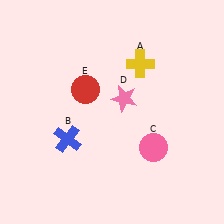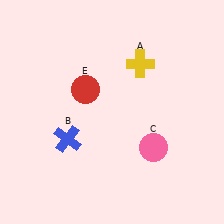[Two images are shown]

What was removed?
The pink star (D) was removed in Image 2.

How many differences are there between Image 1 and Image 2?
There is 1 difference between the two images.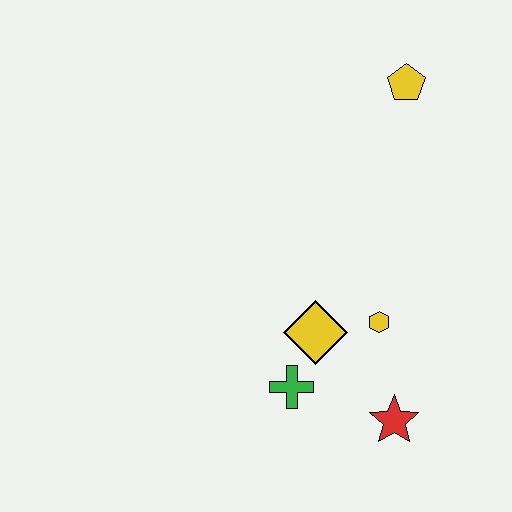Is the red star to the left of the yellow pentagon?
Yes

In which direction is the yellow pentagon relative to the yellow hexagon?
The yellow pentagon is above the yellow hexagon.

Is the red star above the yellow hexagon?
No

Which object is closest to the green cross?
The yellow diamond is closest to the green cross.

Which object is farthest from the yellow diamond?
The yellow pentagon is farthest from the yellow diamond.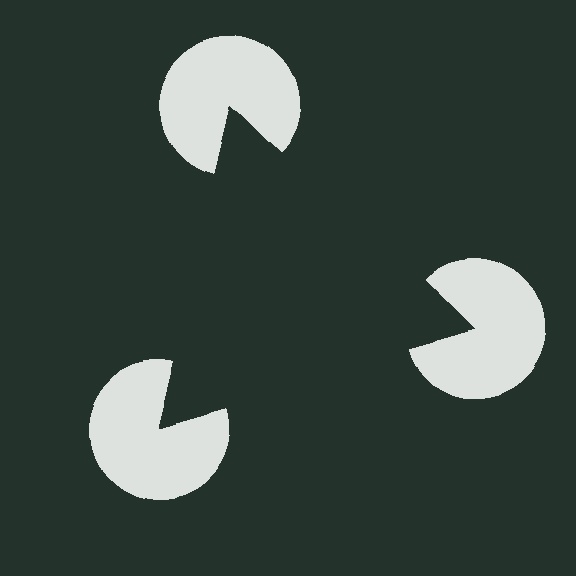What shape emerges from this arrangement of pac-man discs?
An illusory triangle — its edges are inferred from the aligned wedge cuts in the pac-man discs, not physically drawn.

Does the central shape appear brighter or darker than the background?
It typically appears slightly darker than the background, even though no actual brightness change is drawn.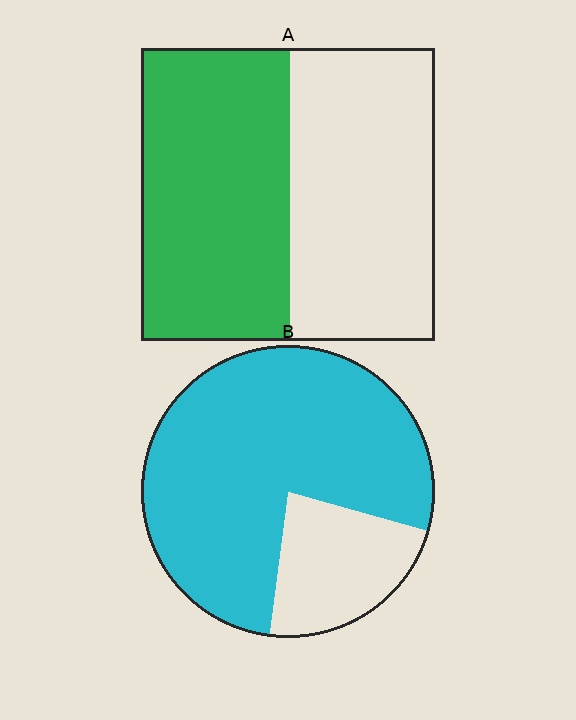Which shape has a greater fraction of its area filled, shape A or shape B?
Shape B.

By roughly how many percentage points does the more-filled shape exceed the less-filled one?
By roughly 25 percentage points (B over A).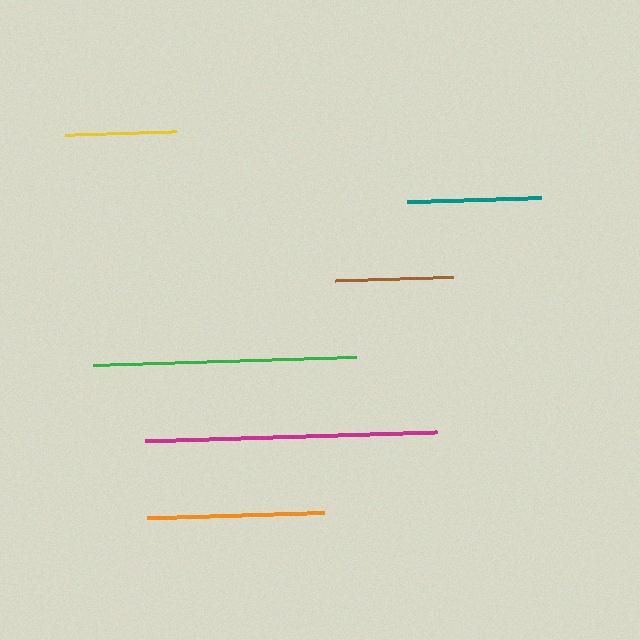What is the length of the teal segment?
The teal segment is approximately 134 pixels long.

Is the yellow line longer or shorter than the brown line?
The brown line is longer than the yellow line.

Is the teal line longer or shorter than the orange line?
The orange line is longer than the teal line.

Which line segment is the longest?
The magenta line is the longest at approximately 292 pixels.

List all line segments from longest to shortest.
From longest to shortest: magenta, green, orange, teal, brown, yellow.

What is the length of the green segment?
The green segment is approximately 263 pixels long.